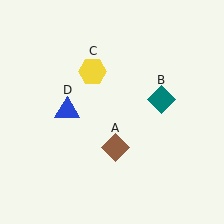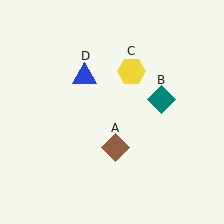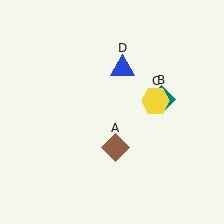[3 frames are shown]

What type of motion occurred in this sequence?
The yellow hexagon (object C), blue triangle (object D) rotated clockwise around the center of the scene.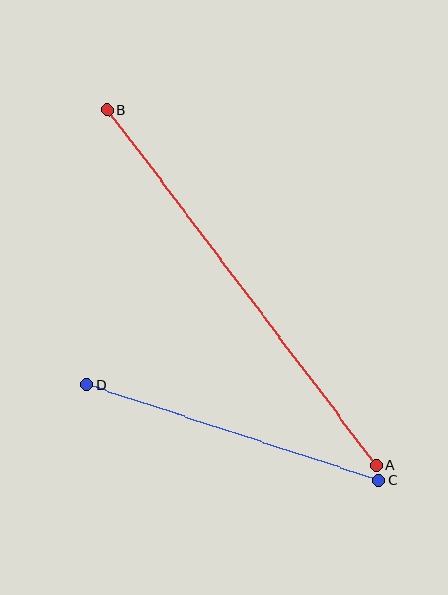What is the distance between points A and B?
The distance is approximately 446 pixels.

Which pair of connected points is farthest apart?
Points A and B are farthest apart.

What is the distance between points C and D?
The distance is approximately 307 pixels.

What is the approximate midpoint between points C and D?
The midpoint is at approximately (232, 433) pixels.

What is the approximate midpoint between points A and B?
The midpoint is at approximately (242, 287) pixels.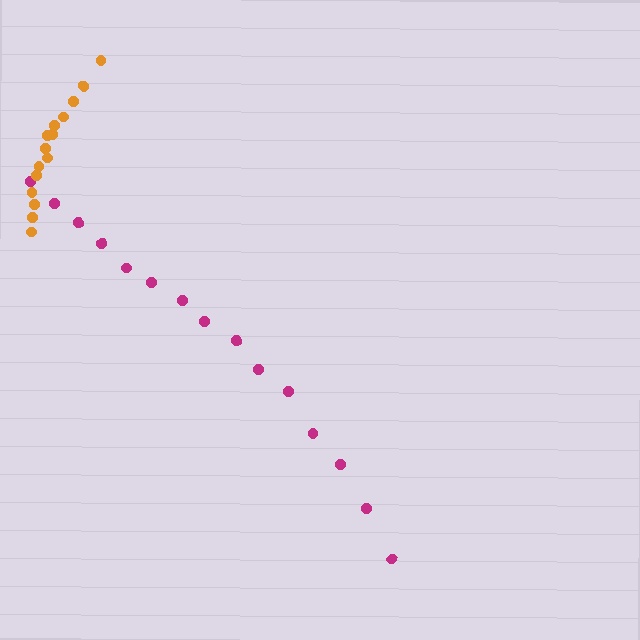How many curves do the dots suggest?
There are 2 distinct paths.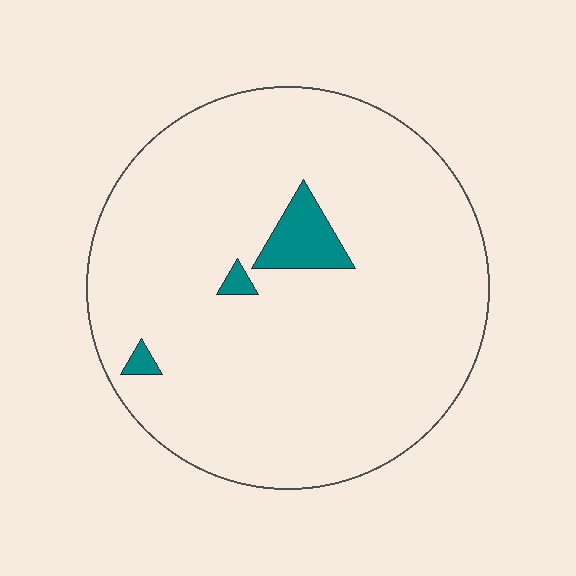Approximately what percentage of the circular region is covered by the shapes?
Approximately 5%.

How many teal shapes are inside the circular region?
3.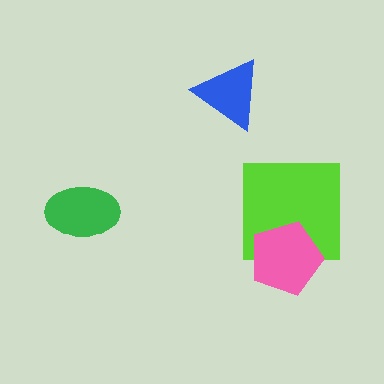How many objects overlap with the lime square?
1 object overlaps with the lime square.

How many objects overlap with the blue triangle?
0 objects overlap with the blue triangle.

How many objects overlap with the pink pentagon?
1 object overlaps with the pink pentagon.